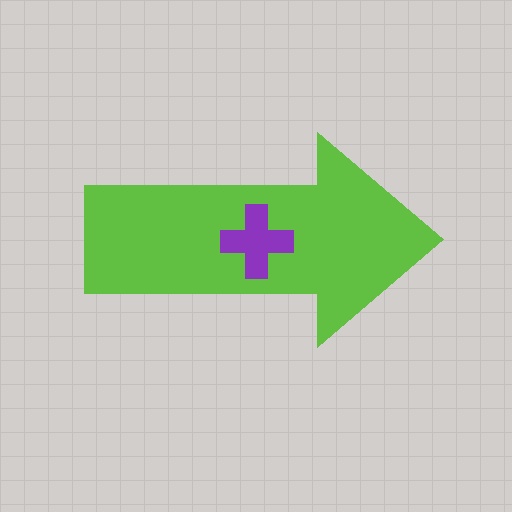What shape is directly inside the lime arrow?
The purple cross.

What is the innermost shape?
The purple cross.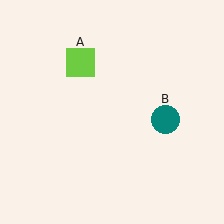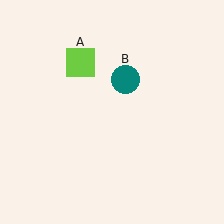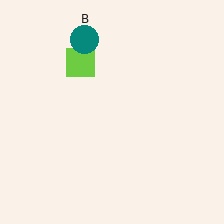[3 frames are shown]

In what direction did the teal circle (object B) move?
The teal circle (object B) moved up and to the left.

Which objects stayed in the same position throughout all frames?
Lime square (object A) remained stationary.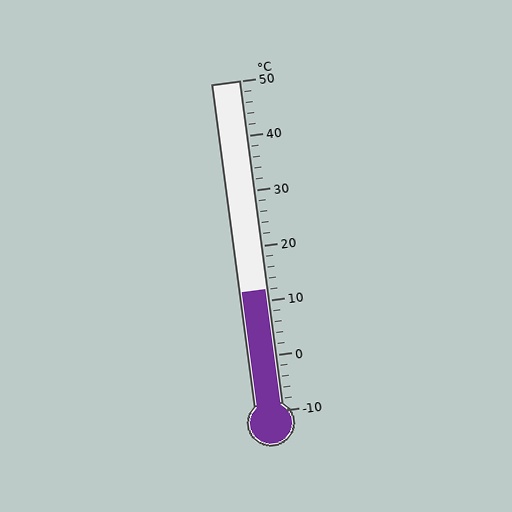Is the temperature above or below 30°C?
The temperature is below 30°C.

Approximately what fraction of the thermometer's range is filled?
The thermometer is filled to approximately 35% of its range.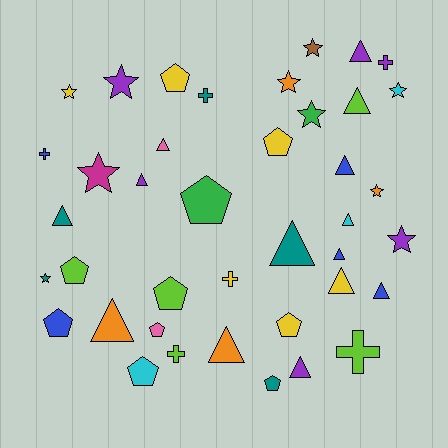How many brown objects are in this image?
There is 1 brown object.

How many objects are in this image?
There are 40 objects.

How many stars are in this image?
There are 10 stars.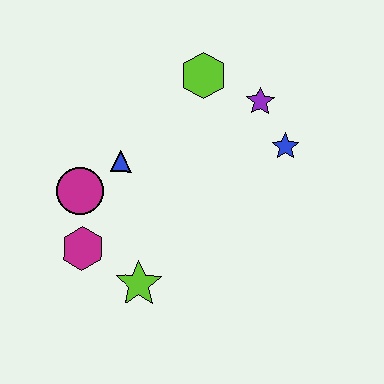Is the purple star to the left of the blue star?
Yes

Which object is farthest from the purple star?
The magenta hexagon is farthest from the purple star.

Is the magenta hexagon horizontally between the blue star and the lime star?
No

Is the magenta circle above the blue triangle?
No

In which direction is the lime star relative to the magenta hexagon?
The lime star is to the right of the magenta hexagon.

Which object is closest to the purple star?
The blue star is closest to the purple star.